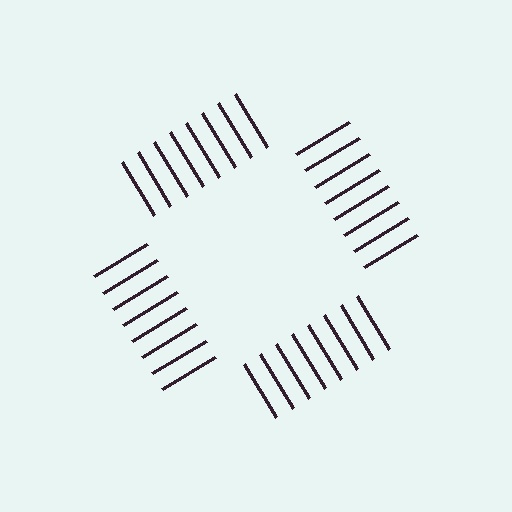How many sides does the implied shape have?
4 sides — the line-ends trace a square.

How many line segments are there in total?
32 — 8 along each of the 4 edges.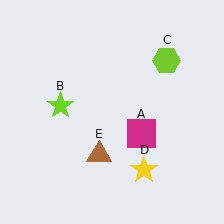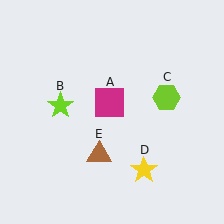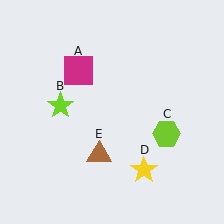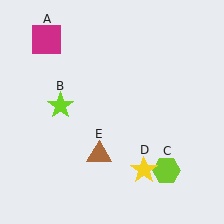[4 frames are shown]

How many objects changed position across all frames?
2 objects changed position: magenta square (object A), lime hexagon (object C).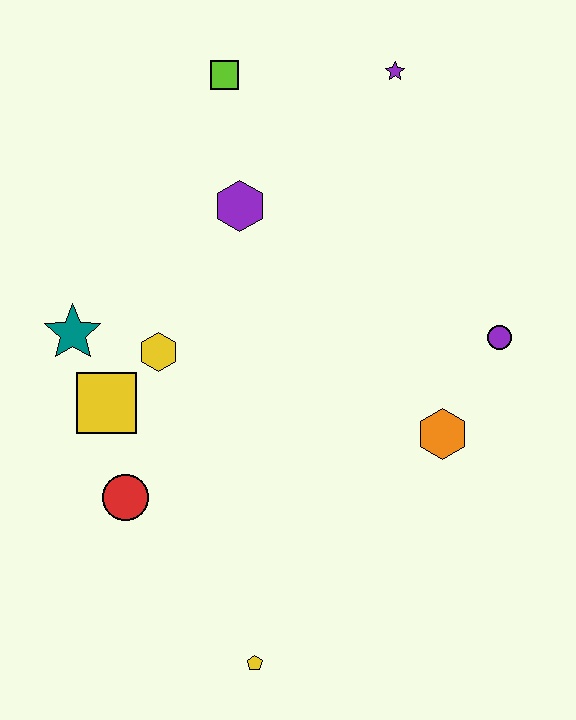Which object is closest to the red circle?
The yellow square is closest to the red circle.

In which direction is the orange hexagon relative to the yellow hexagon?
The orange hexagon is to the right of the yellow hexagon.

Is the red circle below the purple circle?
Yes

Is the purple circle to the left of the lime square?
No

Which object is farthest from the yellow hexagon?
The purple star is farthest from the yellow hexagon.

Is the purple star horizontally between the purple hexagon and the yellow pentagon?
No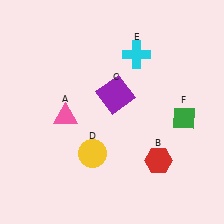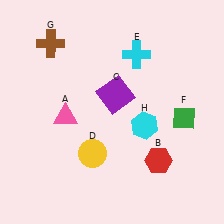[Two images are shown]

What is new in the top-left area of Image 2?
A brown cross (G) was added in the top-left area of Image 2.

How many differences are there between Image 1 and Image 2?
There are 2 differences between the two images.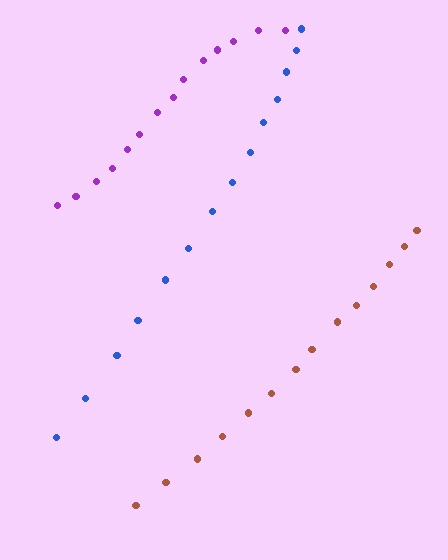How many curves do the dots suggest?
There are 3 distinct paths.